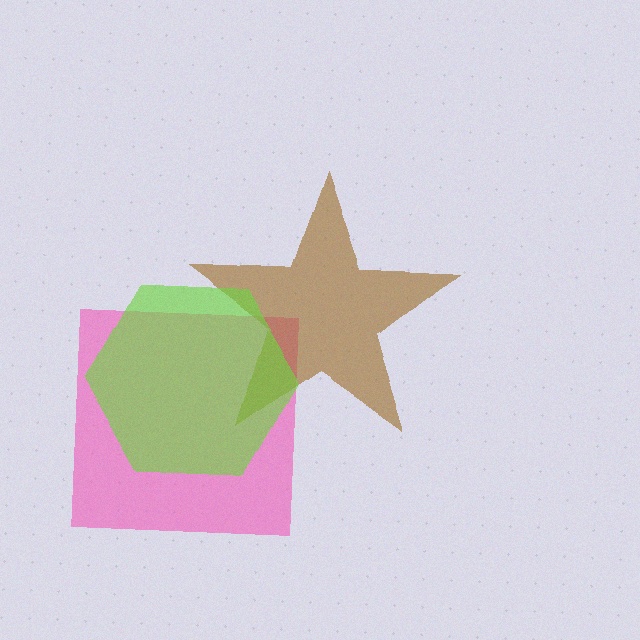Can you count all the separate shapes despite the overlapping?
Yes, there are 3 separate shapes.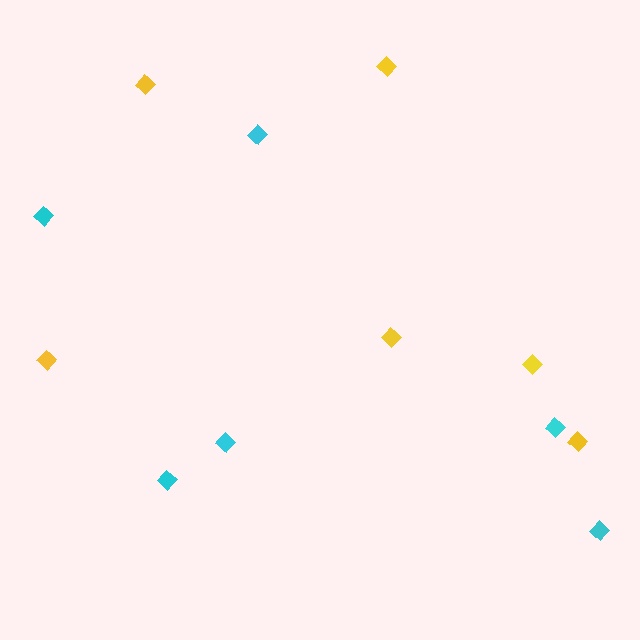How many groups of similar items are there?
There are 2 groups: one group of cyan diamonds (6) and one group of yellow diamonds (6).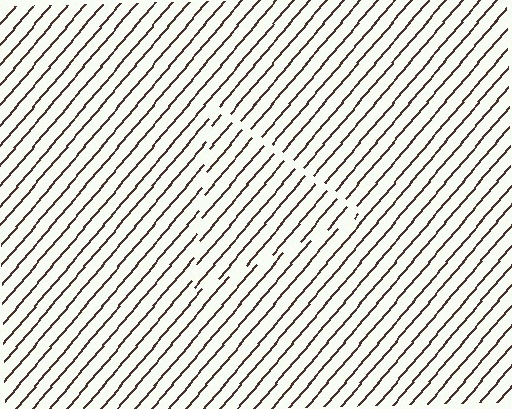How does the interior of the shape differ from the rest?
The interior of the shape contains the same grating, shifted by half a period — the contour is defined by the phase discontinuity where line-ends from the inner and outer gratings abut.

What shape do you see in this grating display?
An illusory triangle. The interior of the shape contains the same grating, shifted by half a period — the contour is defined by the phase discontinuity where line-ends from the inner and outer gratings abut.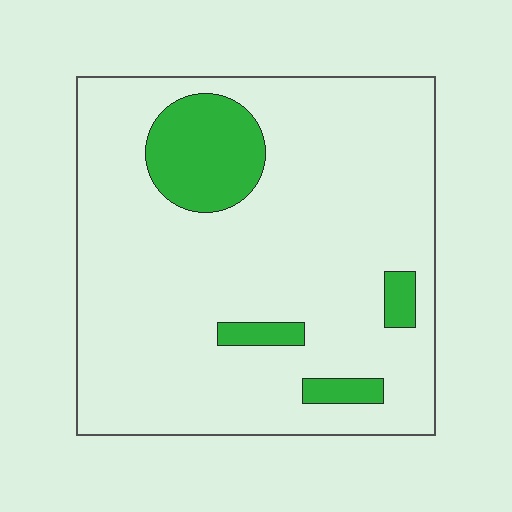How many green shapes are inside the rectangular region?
4.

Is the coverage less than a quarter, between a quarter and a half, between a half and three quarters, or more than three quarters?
Less than a quarter.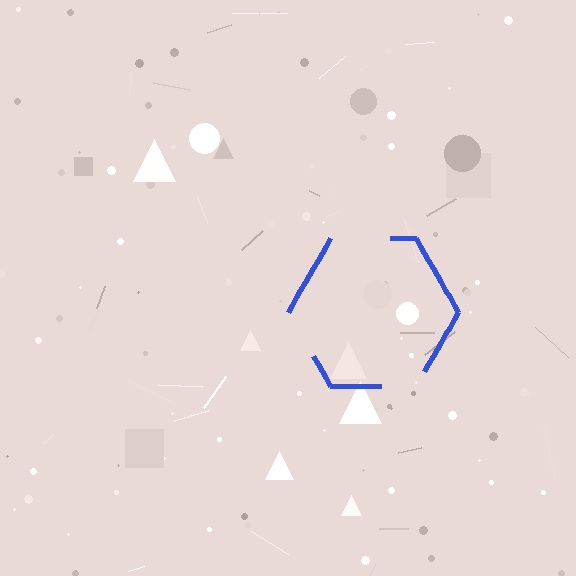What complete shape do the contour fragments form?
The contour fragments form a hexagon.